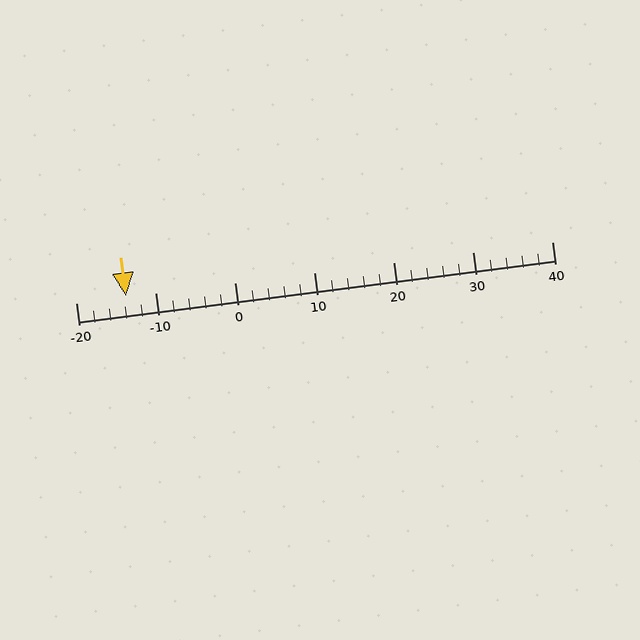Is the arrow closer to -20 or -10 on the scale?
The arrow is closer to -10.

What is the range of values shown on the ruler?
The ruler shows values from -20 to 40.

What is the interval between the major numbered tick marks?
The major tick marks are spaced 10 units apart.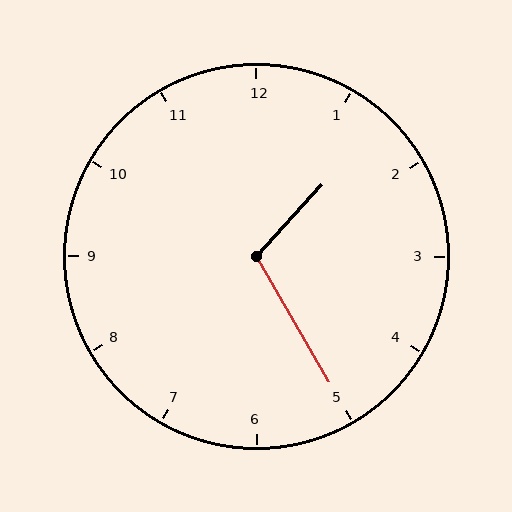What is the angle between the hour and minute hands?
Approximately 108 degrees.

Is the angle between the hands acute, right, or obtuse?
It is obtuse.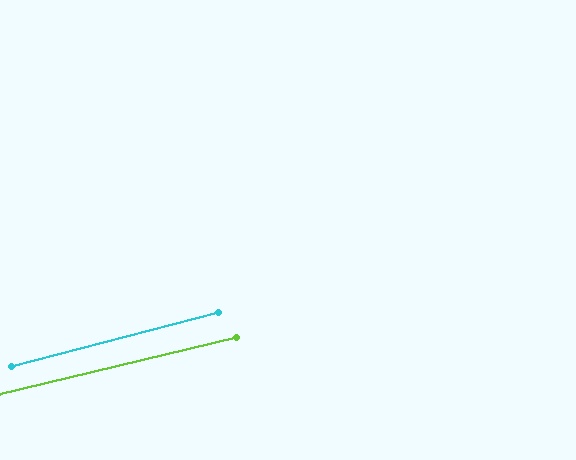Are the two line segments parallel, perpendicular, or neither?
Parallel — their directions differ by only 1.2°.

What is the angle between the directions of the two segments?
Approximately 1 degree.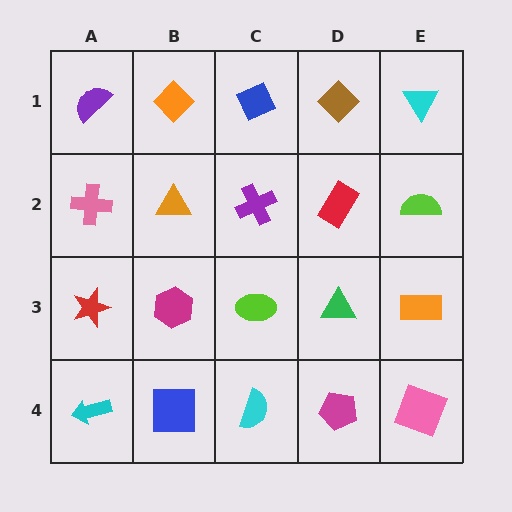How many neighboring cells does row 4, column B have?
3.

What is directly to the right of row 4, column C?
A magenta pentagon.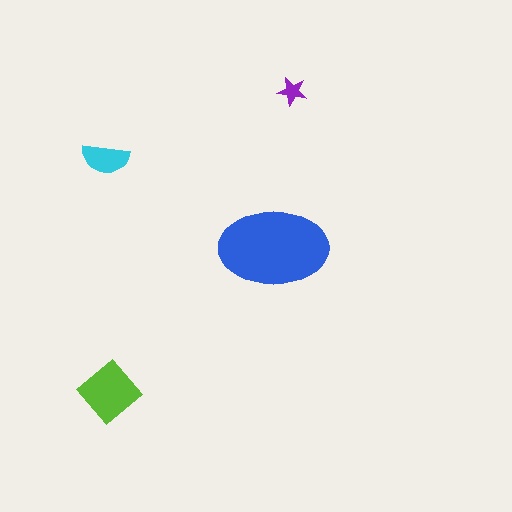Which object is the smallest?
The purple star.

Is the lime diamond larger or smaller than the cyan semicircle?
Larger.